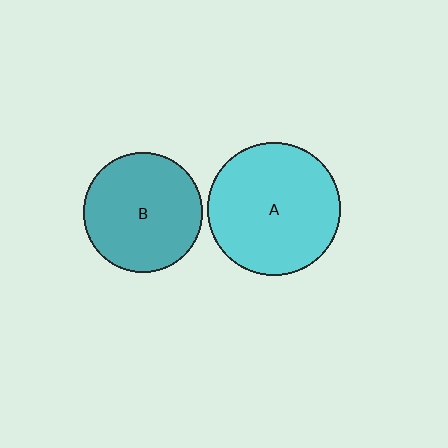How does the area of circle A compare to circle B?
Approximately 1.2 times.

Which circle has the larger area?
Circle A (cyan).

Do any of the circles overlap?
No, none of the circles overlap.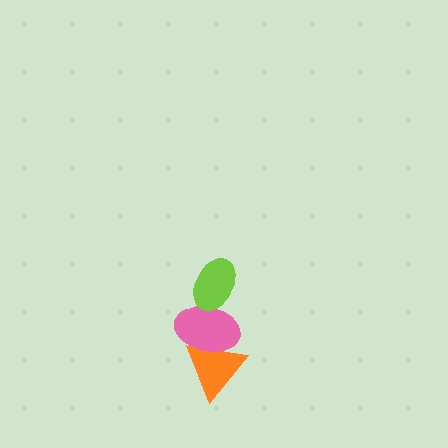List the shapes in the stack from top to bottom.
From top to bottom: the lime ellipse, the pink ellipse, the orange triangle.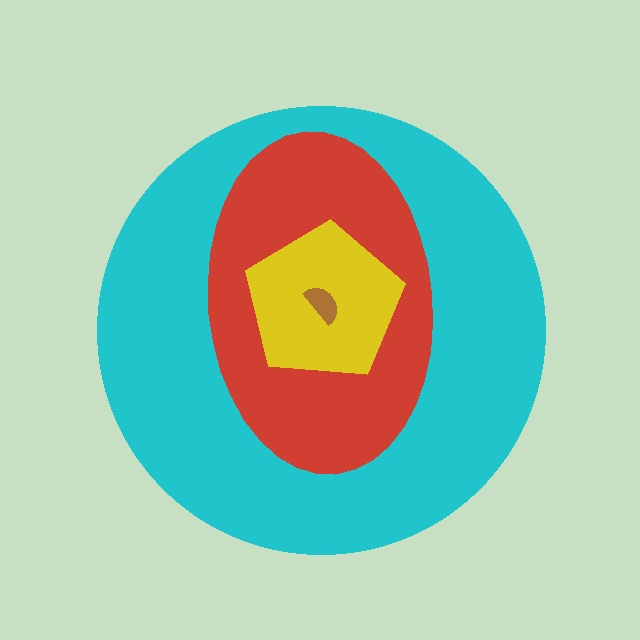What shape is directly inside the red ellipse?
The yellow pentagon.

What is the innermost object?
The brown semicircle.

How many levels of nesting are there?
4.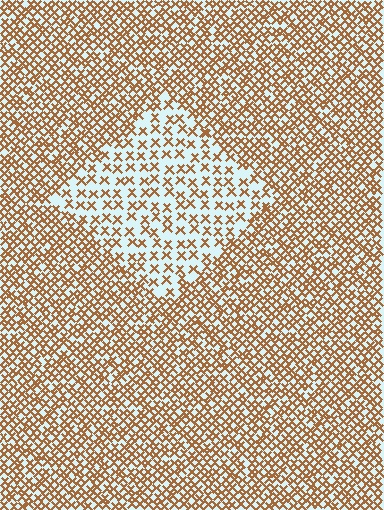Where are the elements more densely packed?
The elements are more densely packed outside the diamond boundary.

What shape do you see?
I see a diamond.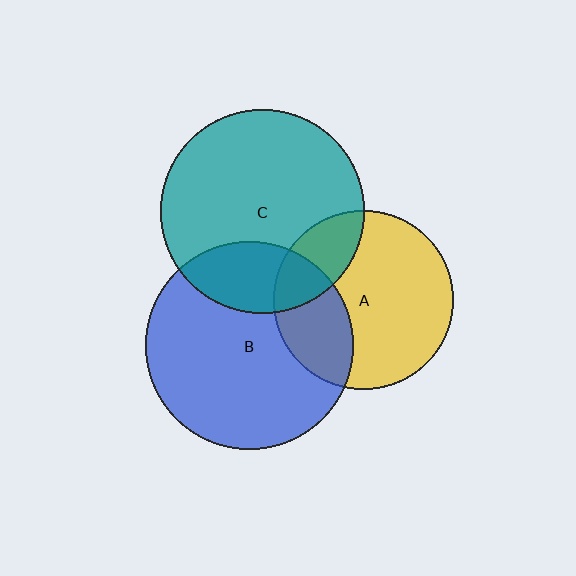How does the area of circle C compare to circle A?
Approximately 1.3 times.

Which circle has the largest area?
Circle B (blue).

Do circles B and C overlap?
Yes.